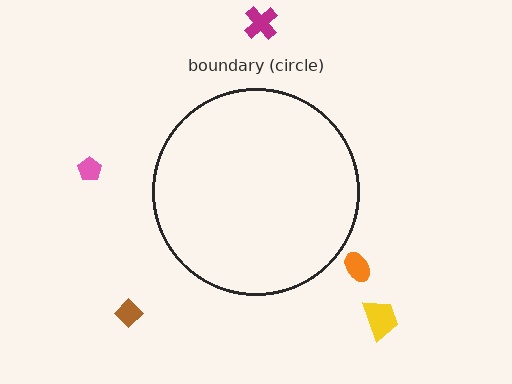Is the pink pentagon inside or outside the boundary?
Outside.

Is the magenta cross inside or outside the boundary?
Outside.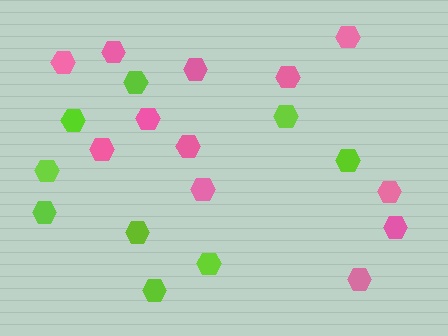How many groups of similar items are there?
There are 2 groups: one group of pink hexagons (12) and one group of lime hexagons (9).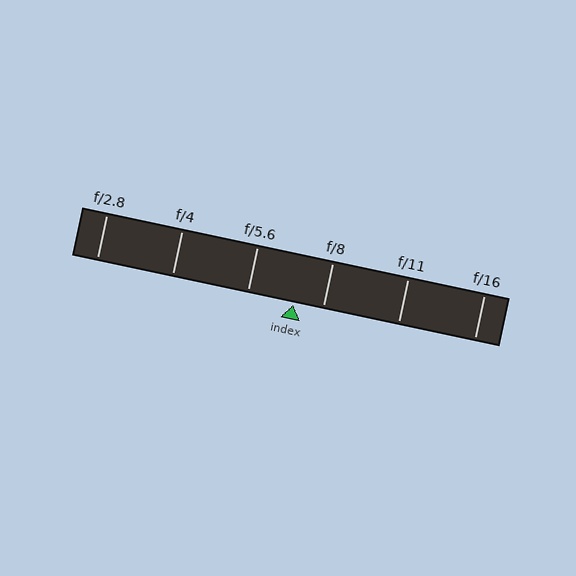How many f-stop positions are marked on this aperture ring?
There are 6 f-stop positions marked.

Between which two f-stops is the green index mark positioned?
The index mark is between f/5.6 and f/8.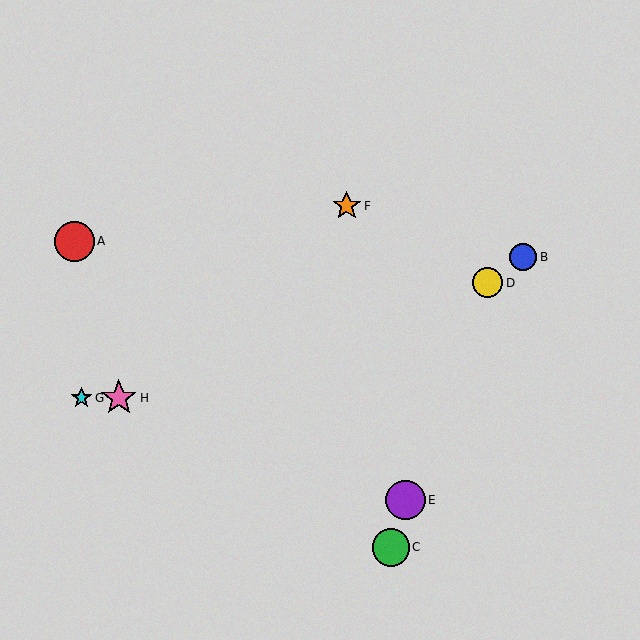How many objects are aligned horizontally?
2 objects (G, H) are aligned horizontally.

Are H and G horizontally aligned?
Yes, both are at y≈398.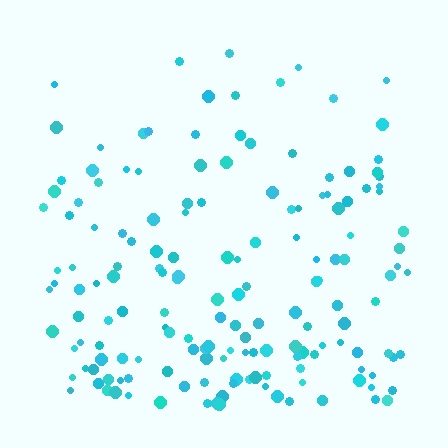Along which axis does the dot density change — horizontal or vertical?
Vertical.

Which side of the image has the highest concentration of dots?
The bottom.